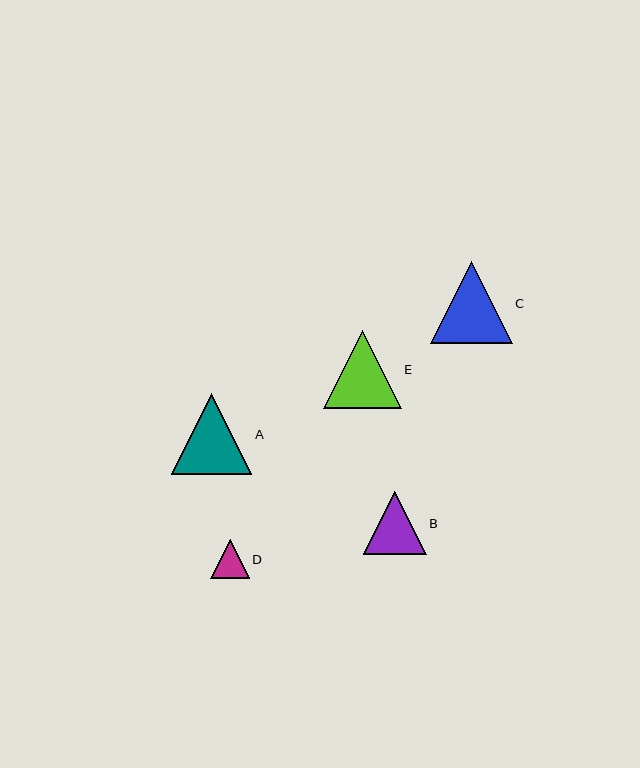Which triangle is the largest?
Triangle C is the largest with a size of approximately 82 pixels.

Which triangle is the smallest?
Triangle D is the smallest with a size of approximately 39 pixels.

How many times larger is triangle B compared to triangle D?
Triangle B is approximately 1.6 times the size of triangle D.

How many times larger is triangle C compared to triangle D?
Triangle C is approximately 2.1 times the size of triangle D.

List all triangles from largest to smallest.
From largest to smallest: C, A, E, B, D.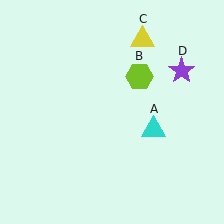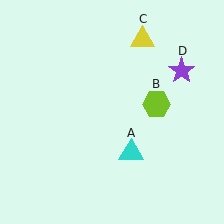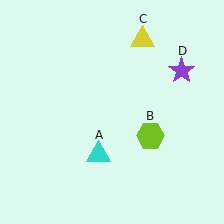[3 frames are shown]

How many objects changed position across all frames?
2 objects changed position: cyan triangle (object A), lime hexagon (object B).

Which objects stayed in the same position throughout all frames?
Yellow triangle (object C) and purple star (object D) remained stationary.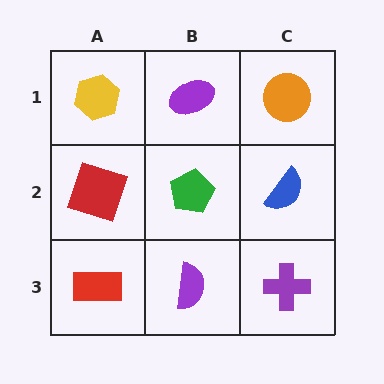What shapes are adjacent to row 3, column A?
A red square (row 2, column A), a purple semicircle (row 3, column B).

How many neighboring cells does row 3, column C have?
2.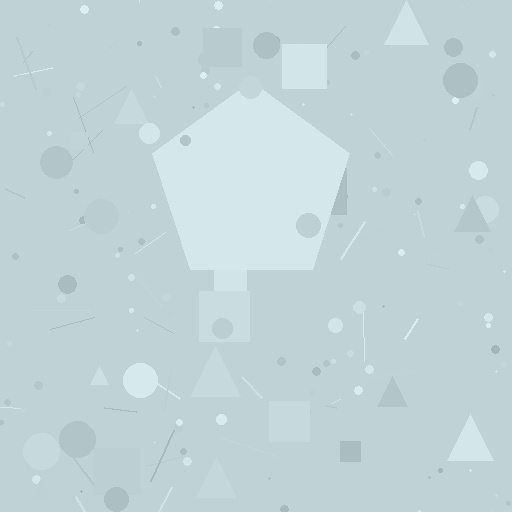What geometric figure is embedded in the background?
A pentagon is embedded in the background.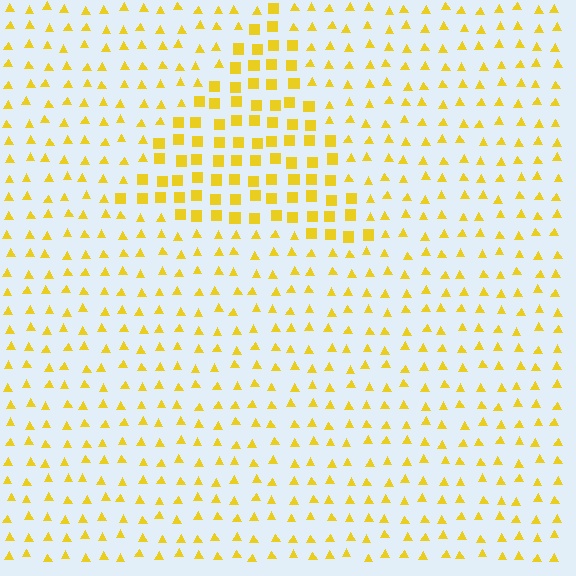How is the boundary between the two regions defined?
The boundary is defined by a change in element shape: squares inside vs. triangles outside. All elements share the same color and spacing.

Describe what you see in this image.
The image is filled with small yellow elements arranged in a uniform grid. A triangle-shaped region contains squares, while the surrounding area contains triangles. The boundary is defined purely by the change in element shape.